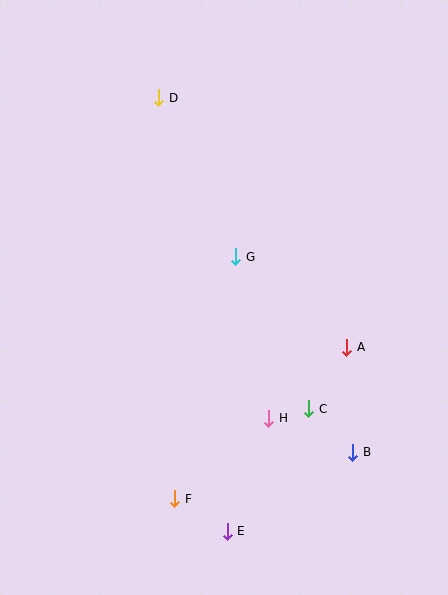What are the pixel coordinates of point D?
Point D is at (159, 98).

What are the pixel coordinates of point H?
Point H is at (269, 418).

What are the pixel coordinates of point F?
Point F is at (175, 499).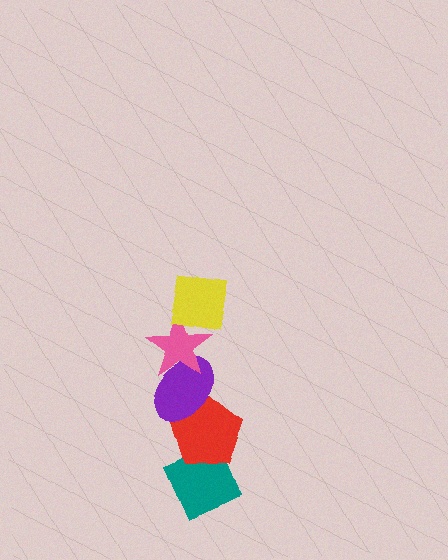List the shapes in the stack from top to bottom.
From top to bottom: the yellow square, the pink star, the purple ellipse, the red pentagon, the teal diamond.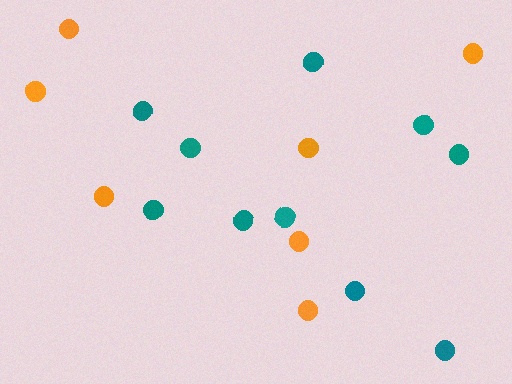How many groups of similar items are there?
There are 2 groups: one group of teal circles (10) and one group of orange circles (7).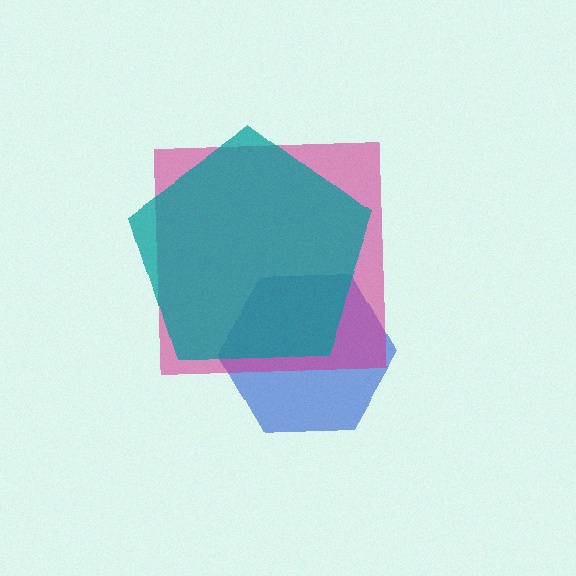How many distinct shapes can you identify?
There are 3 distinct shapes: a blue hexagon, a magenta square, a teal pentagon.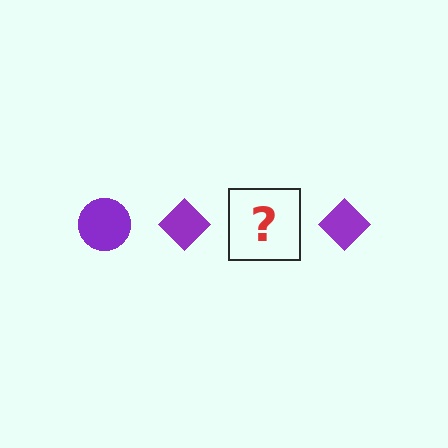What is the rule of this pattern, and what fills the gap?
The rule is that the pattern cycles through circle, diamond shapes in purple. The gap should be filled with a purple circle.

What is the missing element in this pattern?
The missing element is a purple circle.